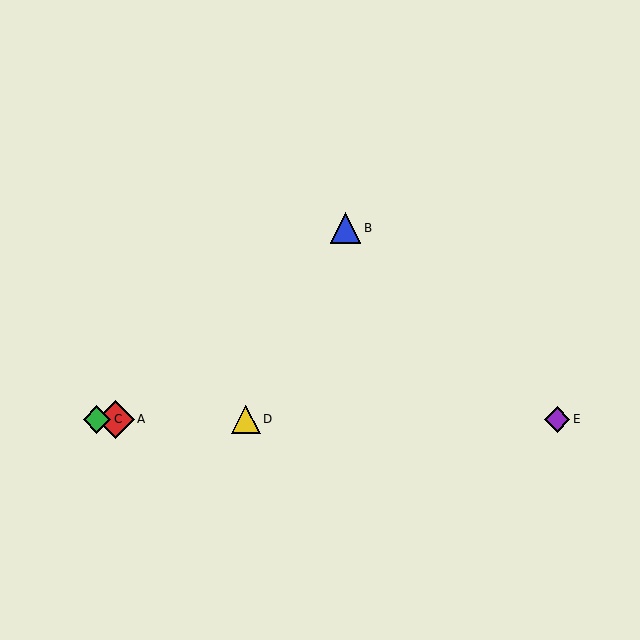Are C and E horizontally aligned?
Yes, both are at y≈419.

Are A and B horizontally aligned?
No, A is at y≈419 and B is at y≈228.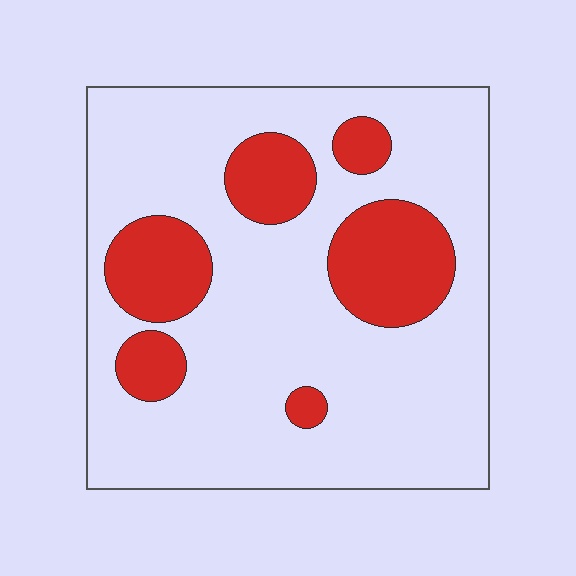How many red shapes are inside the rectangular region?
6.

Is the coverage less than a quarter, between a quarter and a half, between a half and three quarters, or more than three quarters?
Less than a quarter.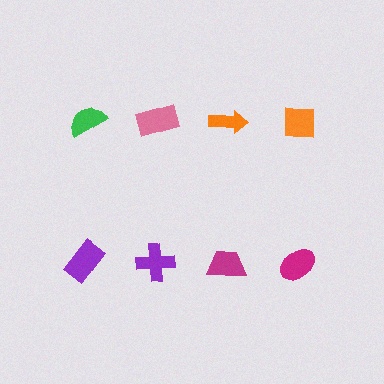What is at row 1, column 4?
An orange square.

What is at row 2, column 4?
A magenta ellipse.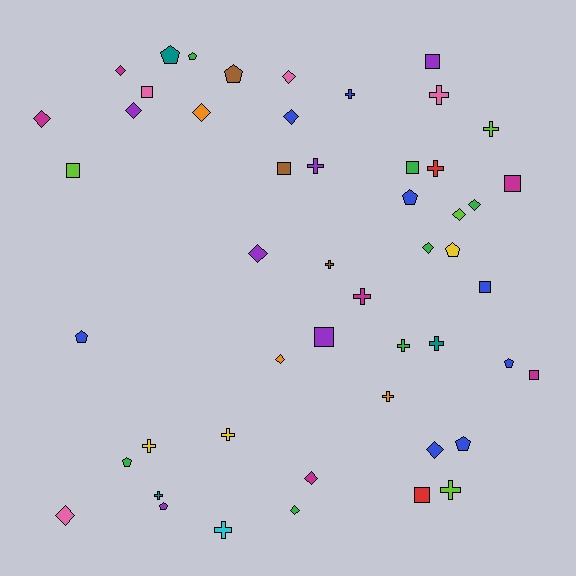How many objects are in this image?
There are 50 objects.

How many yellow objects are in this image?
There are 3 yellow objects.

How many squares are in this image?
There are 10 squares.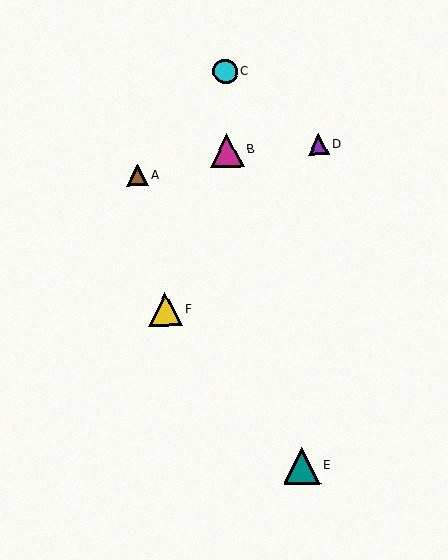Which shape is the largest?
The teal triangle (labeled E) is the largest.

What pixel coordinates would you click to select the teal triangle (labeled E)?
Click at (302, 466) to select the teal triangle E.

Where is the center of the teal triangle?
The center of the teal triangle is at (302, 466).